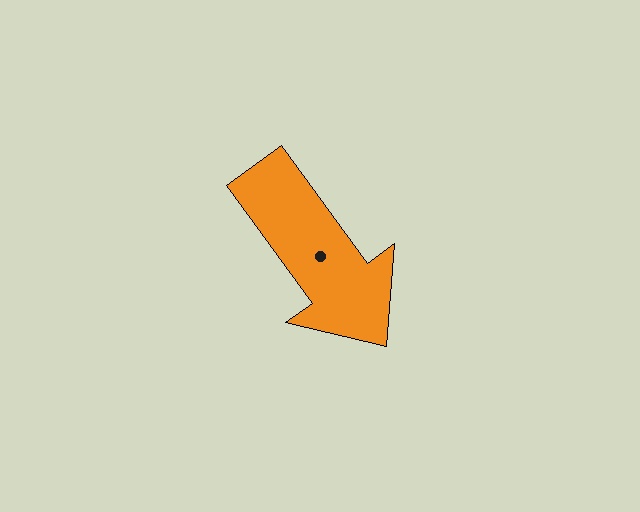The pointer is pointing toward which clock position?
Roughly 5 o'clock.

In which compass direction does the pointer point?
Southeast.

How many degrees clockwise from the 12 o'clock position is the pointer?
Approximately 144 degrees.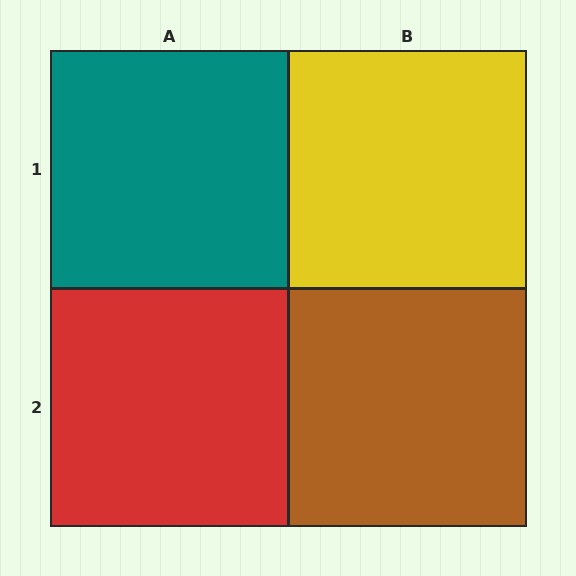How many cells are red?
1 cell is red.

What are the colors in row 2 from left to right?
Red, brown.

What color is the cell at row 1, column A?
Teal.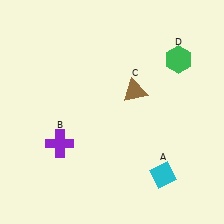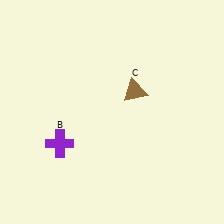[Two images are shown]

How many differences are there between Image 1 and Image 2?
There are 2 differences between the two images.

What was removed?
The cyan diamond (A), the green hexagon (D) were removed in Image 2.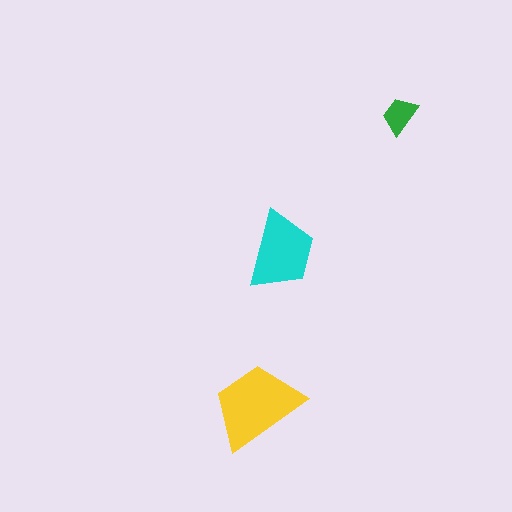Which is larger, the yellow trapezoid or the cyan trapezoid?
The yellow one.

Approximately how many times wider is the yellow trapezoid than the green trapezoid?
About 2.5 times wider.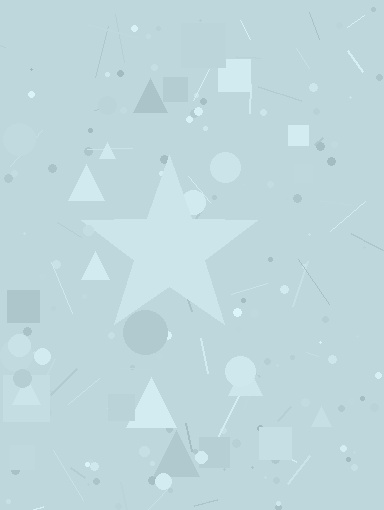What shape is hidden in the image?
A star is hidden in the image.